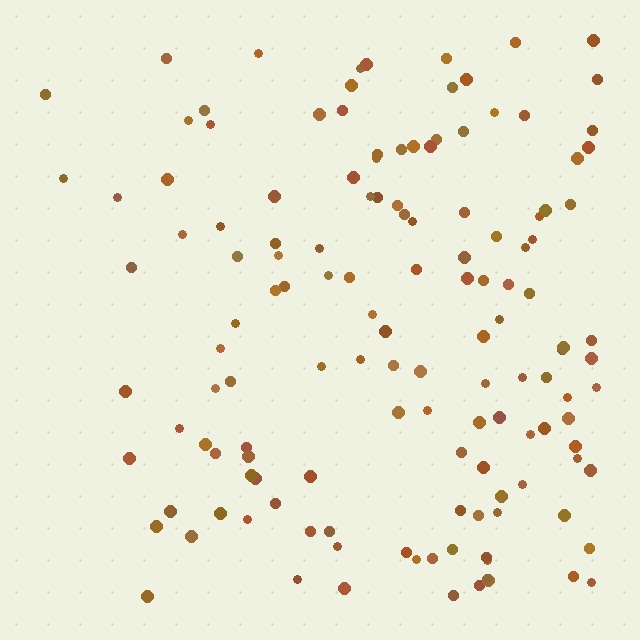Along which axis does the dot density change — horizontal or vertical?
Horizontal.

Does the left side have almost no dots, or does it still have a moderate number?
Still a moderate number, just noticeably fewer than the right.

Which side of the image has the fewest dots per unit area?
The left.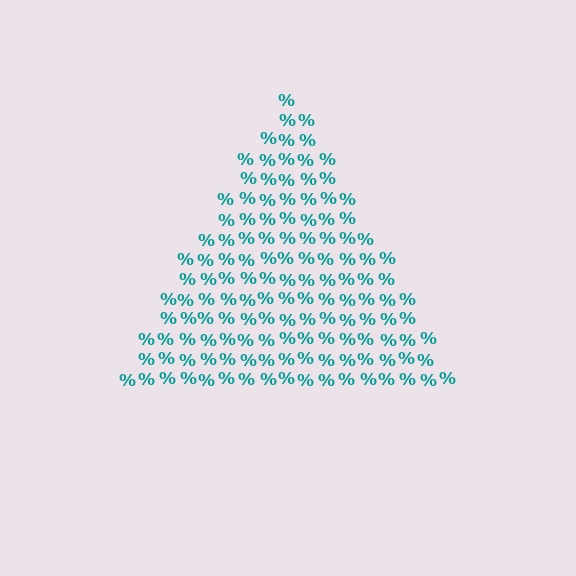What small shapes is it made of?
It is made of small percent signs.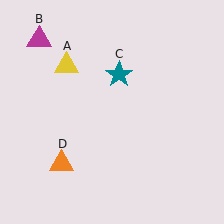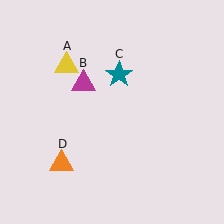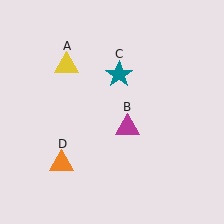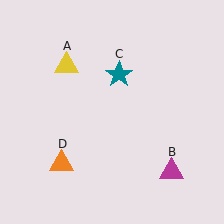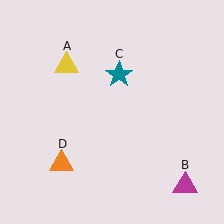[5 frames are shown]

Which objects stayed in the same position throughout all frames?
Yellow triangle (object A) and teal star (object C) and orange triangle (object D) remained stationary.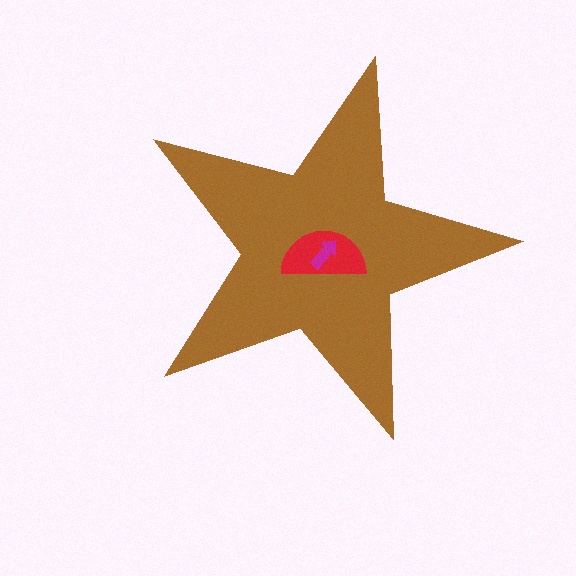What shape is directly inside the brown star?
The red semicircle.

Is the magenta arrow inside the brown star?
Yes.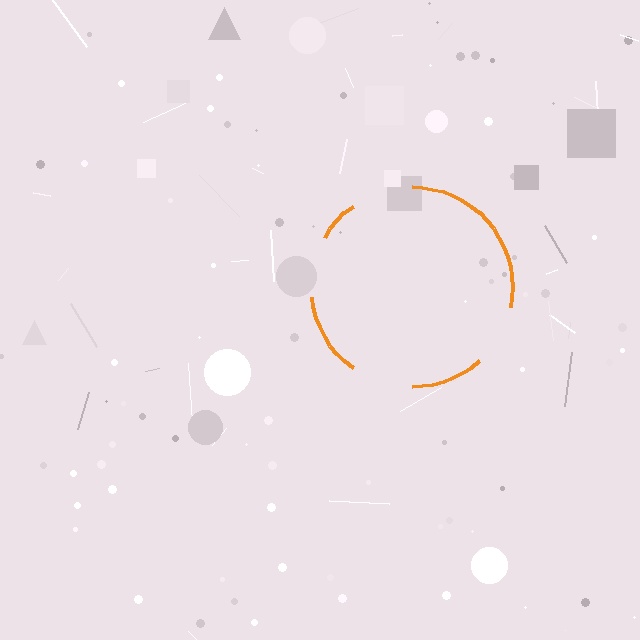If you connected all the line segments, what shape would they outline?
They would outline a circle.